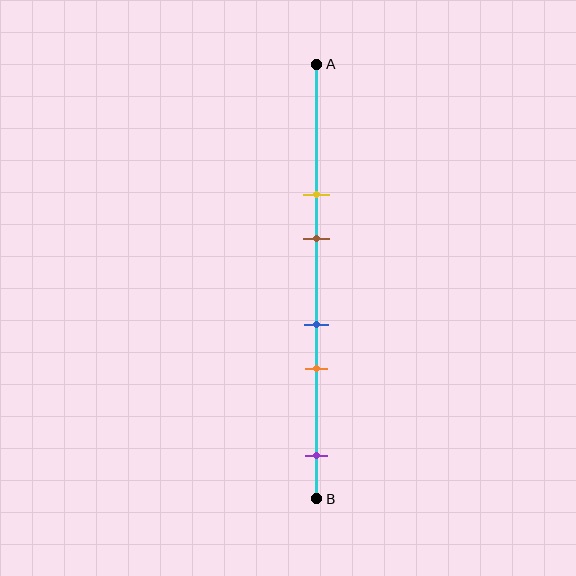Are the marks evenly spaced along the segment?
No, the marks are not evenly spaced.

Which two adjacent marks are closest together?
The blue and orange marks are the closest adjacent pair.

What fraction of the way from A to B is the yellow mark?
The yellow mark is approximately 30% (0.3) of the way from A to B.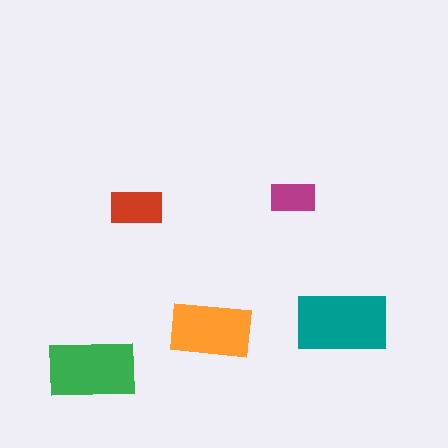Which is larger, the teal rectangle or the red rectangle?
The teal one.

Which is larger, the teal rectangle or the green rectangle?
The teal one.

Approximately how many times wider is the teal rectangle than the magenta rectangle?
About 2 times wider.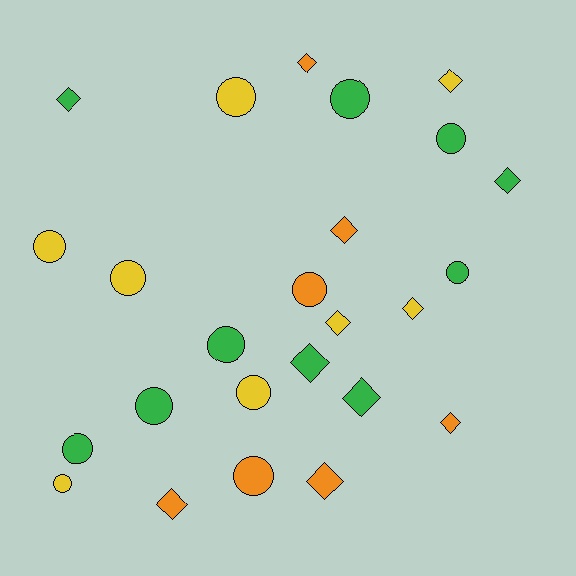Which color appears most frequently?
Green, with 10 objects.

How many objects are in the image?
There are 25 objects.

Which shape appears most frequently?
Circle, with 13 objects.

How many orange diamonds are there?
There are 5 orange diamonds.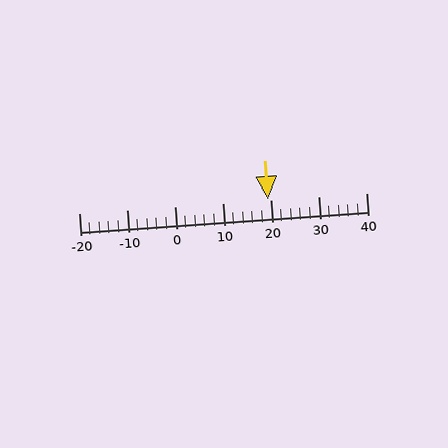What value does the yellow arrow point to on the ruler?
The yellow arrow points to approximately 19.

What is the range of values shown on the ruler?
The ruler shows values from -20 to 40.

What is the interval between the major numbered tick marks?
The major tick marks are spaced 10 units apart.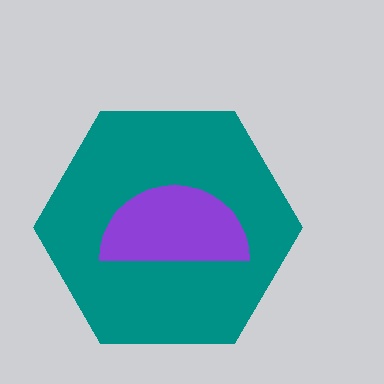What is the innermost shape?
The purple semicircle.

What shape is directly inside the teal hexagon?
The purple semicircle.